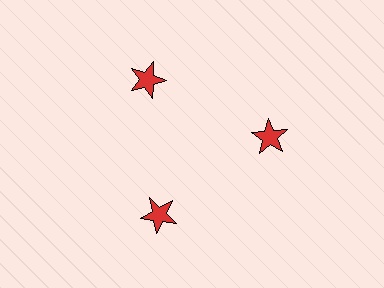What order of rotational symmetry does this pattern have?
This pattern has 3-fold rotational symmetry.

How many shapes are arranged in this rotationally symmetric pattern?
There are 3 shapes, arranged in 3 groups of 1.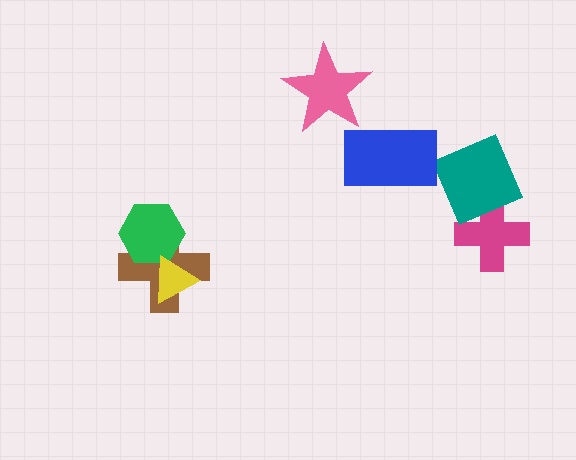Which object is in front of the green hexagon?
The yellow triangle is in front of the green hexagon.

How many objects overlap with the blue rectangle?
0 objects overlap with the blue rectangle.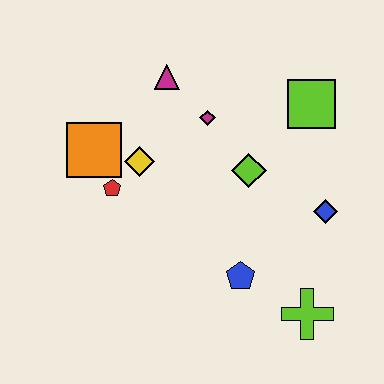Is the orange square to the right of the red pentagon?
No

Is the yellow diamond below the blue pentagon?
No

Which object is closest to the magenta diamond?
The magenta triangle is closest to the magenta diamond.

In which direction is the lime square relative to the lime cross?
The lime square is above the lime cross.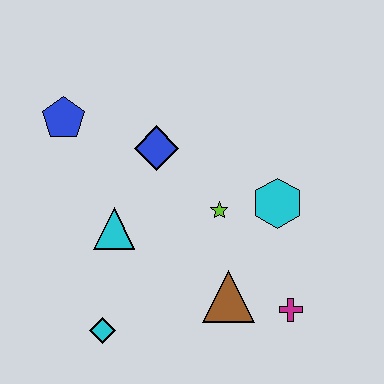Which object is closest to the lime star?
The cyan hexagon is closest to the lime star.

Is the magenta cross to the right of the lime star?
Yes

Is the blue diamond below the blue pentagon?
Yes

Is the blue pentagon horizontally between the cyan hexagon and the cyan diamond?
No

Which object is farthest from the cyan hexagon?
The blue pentagon is farthest from the cyan hexagon.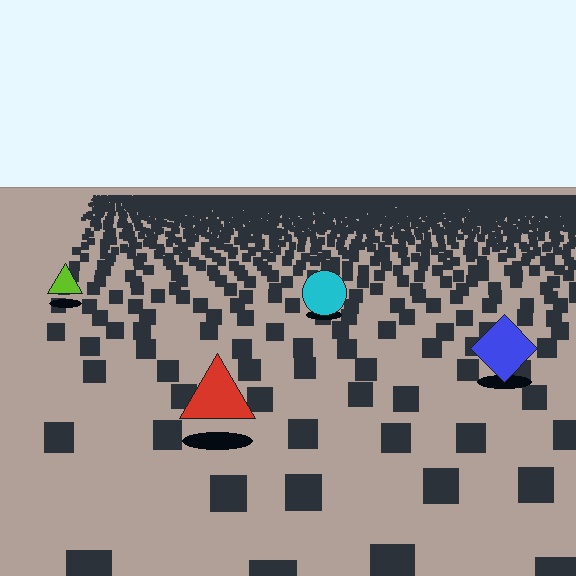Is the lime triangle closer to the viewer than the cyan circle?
No. The cyan circle is closer — you can tell from the texture gradient: the ground texture is coarser near it.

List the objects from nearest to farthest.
From nearest to farthest: the red triangle, the blue diamond, the cyan circle, the lime triangle.